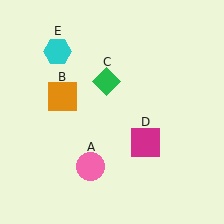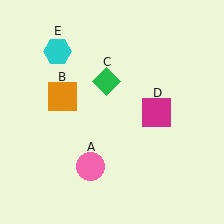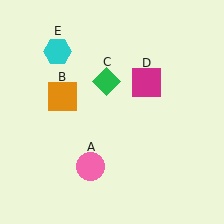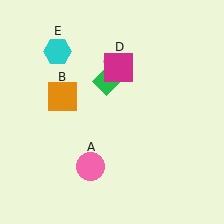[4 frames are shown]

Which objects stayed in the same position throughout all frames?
Pink circle (object A) and orange square (object B) and green diamond (object C) and cyan hexagon (object E) remained stationary.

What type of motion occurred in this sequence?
The magenta square (object D) rotated counterclockwise around the center of the scene.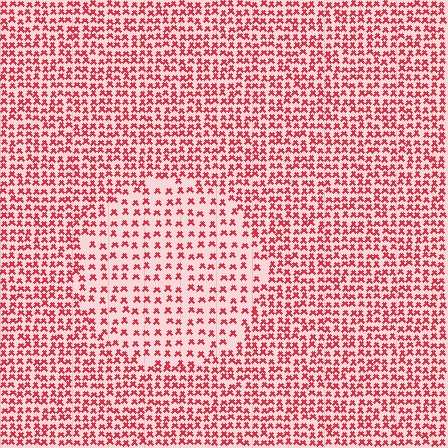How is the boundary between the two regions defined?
The boundary is defined by a change in element density (approximately 1.8x ratio). All elements are the same color, size, and shape.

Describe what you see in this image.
The image contains small red elements arranged at two different densities. A circle-shaped region is visible where the elements are less densely packed than the surrounding area.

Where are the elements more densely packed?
The elements are more densely packed outside the circle boundary.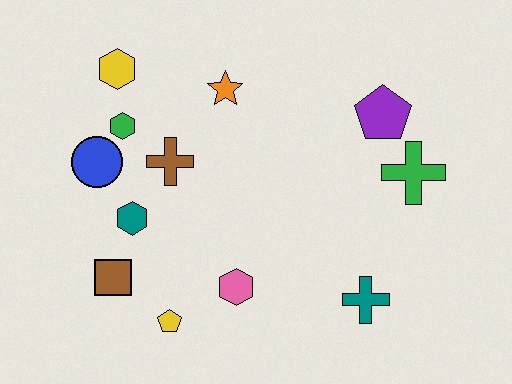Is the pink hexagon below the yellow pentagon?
No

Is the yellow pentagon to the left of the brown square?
No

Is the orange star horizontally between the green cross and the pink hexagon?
No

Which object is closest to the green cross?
The purple pentagon is closest to the green cross.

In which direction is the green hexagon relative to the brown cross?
The green hexagon is to the left of the brown cross.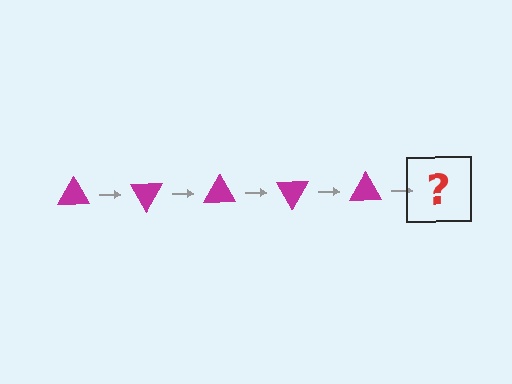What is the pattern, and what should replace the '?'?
The pattern is that the triangle rotates 60 degrees each step. The '?' should be a magenta triangle rotated 300 degrees.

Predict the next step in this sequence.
The next step is a magenta triangle rotated 300 degrees.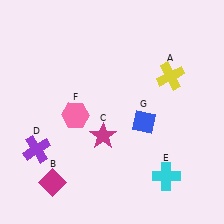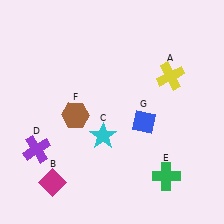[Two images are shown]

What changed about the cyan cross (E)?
In Image 1, E is cyan. In Image 2, it changed to green.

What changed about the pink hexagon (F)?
In Image 1, F is pink. In Image 2, it changed to brown.